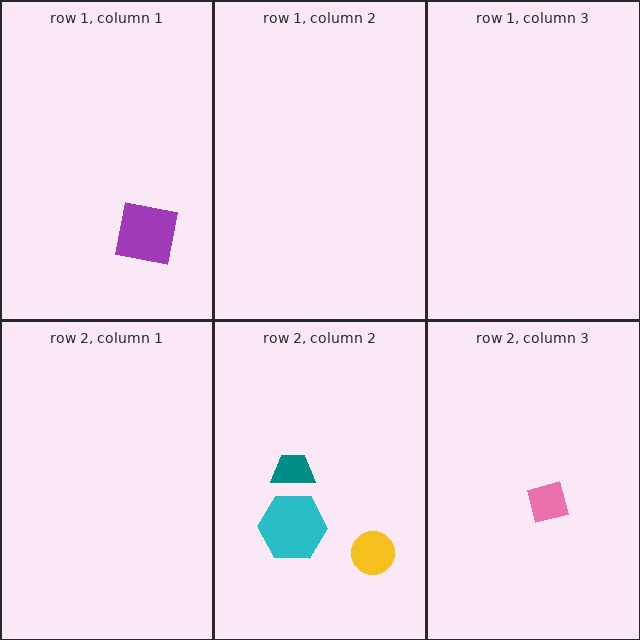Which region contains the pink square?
The row 2, column 3 region.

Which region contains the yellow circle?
The row 2, column 2 region.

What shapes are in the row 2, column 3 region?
The pink square.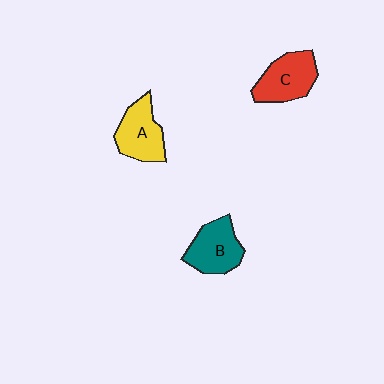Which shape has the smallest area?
Shape A (yellow).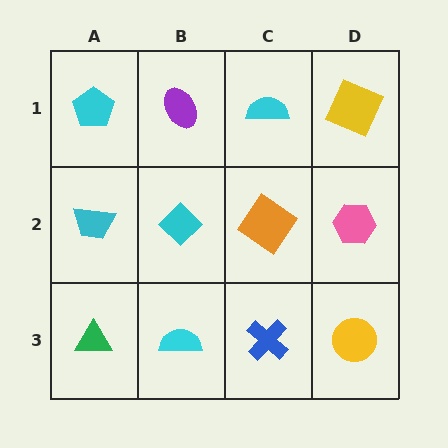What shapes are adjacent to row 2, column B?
A purple ellipse (row 1, column B), a cyan semicircle (row 3, column B), a cyan trapezoid (row 2, column A), an orange diamond (row 2, column C).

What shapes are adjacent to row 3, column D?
A pink hexagon (row 2, column D), a blue cross (row 3, column C).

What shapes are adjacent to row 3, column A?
A cyan trapezoid (row 2, column A), a cyan semicircle (row 3, column B).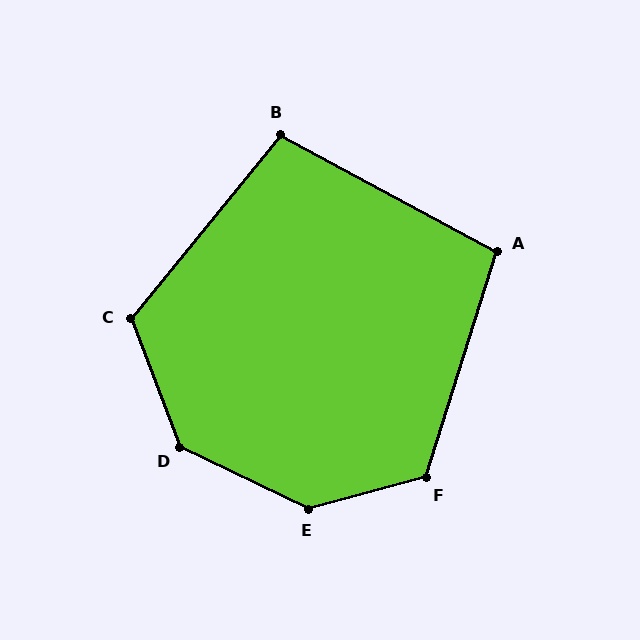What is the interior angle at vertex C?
Approximately 120 degrees (obtuse).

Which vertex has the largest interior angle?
E, at approximately 139 degrees.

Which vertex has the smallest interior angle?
B, at approximately 101 degrees.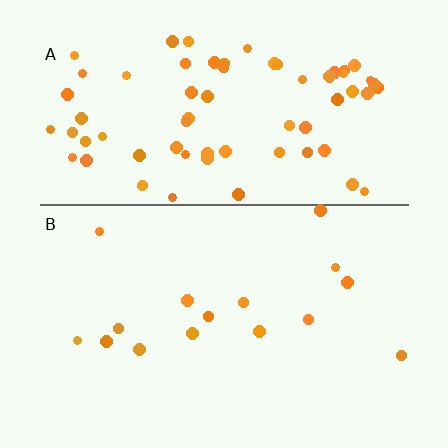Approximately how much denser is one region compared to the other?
Approximately 4.4× — region A over region B.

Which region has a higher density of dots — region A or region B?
A (the top).